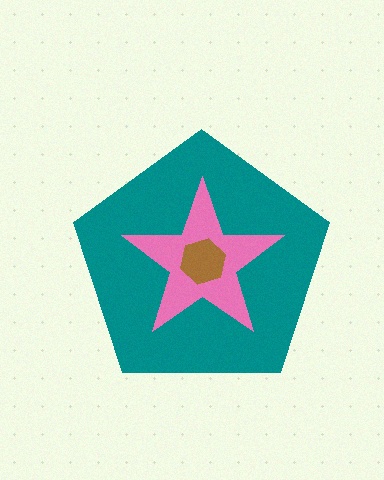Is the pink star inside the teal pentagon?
Yes.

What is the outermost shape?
The teal pentagon.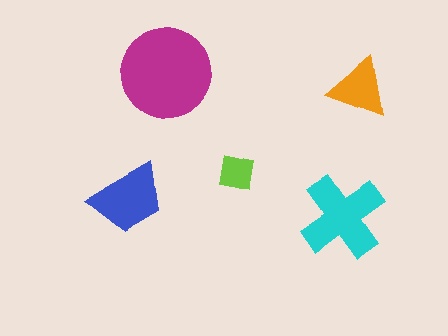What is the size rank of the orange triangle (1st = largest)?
4th.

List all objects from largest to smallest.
The magenta circle, the cyan cross, the blue trapezoid, the orange triangle, the lime square.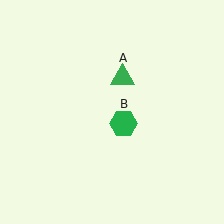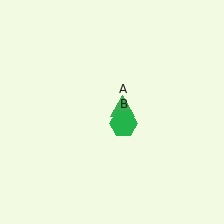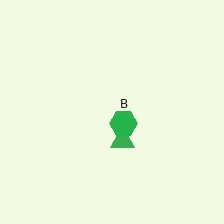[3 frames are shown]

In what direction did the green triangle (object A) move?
The green triangle (object A) moved down.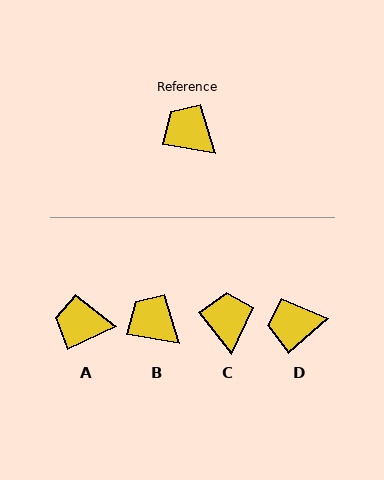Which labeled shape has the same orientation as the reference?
B.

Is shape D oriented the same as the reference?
No, it is off by about 50 degrees.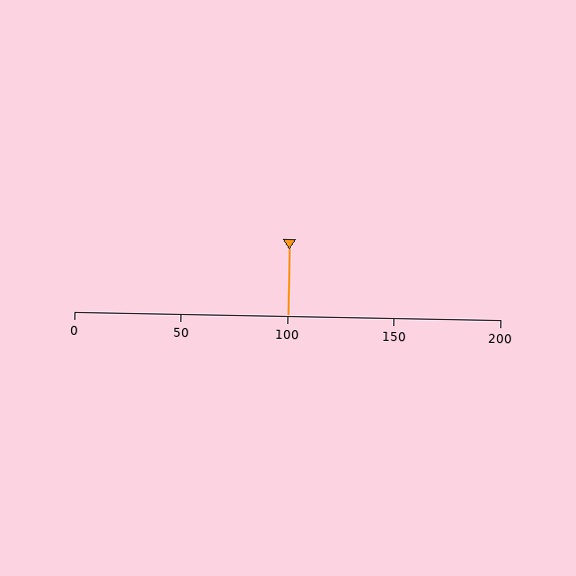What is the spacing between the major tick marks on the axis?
The major ticks are spaced 50 apart.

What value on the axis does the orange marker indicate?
The marker indicates approximately 100.